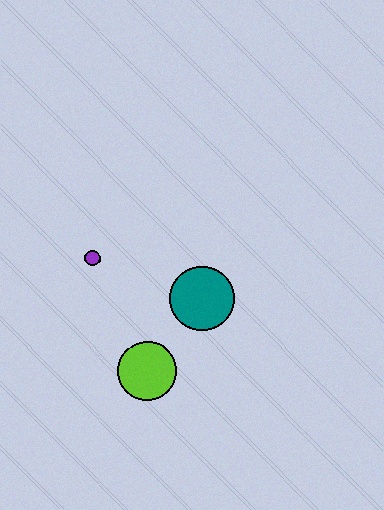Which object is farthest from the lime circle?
The purple circle is farthest from the lime circle.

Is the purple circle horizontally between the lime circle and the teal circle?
No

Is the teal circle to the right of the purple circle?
Yes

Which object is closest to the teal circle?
The lime circle is closest to the teal circle.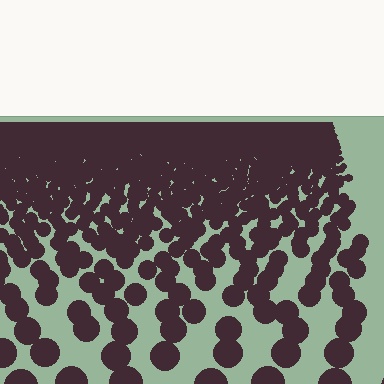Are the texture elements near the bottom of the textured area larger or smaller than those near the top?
Larger. Near the bottom, elements are closer to the viewer and appear at a bigger on-screen size.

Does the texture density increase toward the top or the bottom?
Density increases toward the top.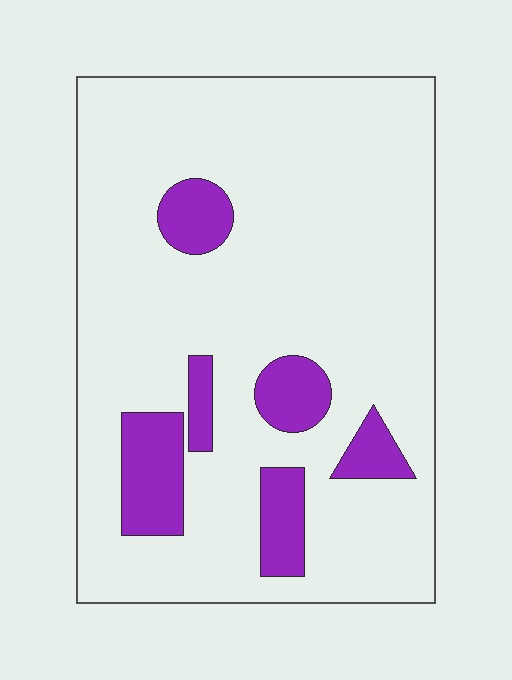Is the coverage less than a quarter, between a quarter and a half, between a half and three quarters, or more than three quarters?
Less than a quarter.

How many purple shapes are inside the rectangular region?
6.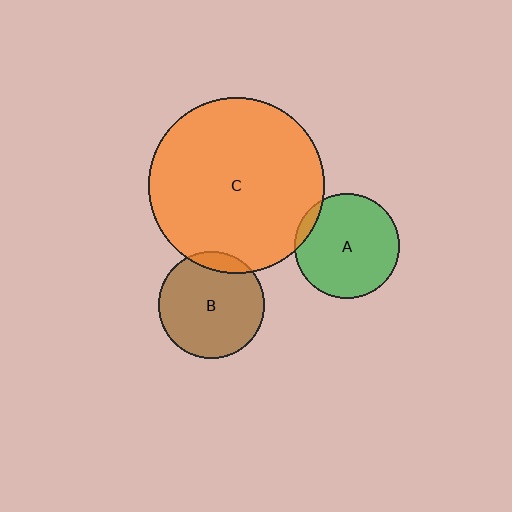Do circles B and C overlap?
Yes.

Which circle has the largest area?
Circle C (orange).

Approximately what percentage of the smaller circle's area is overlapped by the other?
Approximately 10%.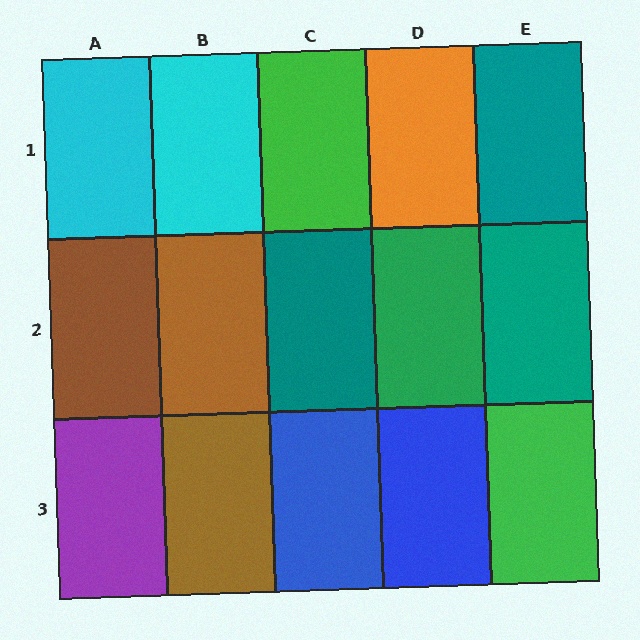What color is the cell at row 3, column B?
Brown.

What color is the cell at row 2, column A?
Brown.